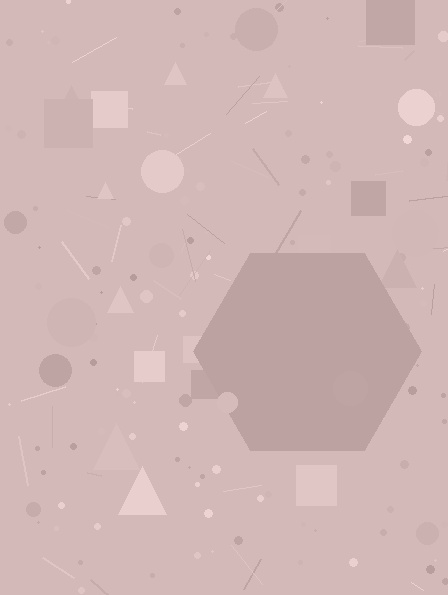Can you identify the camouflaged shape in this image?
The camouflaged shape is a hexagon.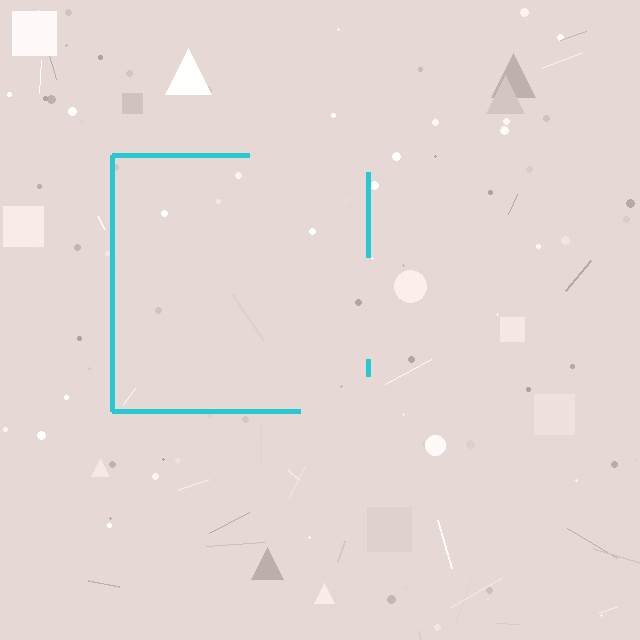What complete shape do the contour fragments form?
The contour fragments form a square.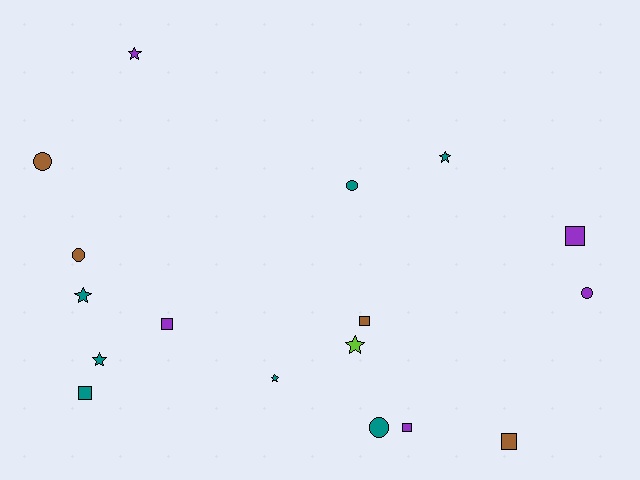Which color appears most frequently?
Teal, with 7 objects.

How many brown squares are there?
There are 2 brown squares.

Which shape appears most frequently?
Square, with 6 objects.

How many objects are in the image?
There are 17 objects.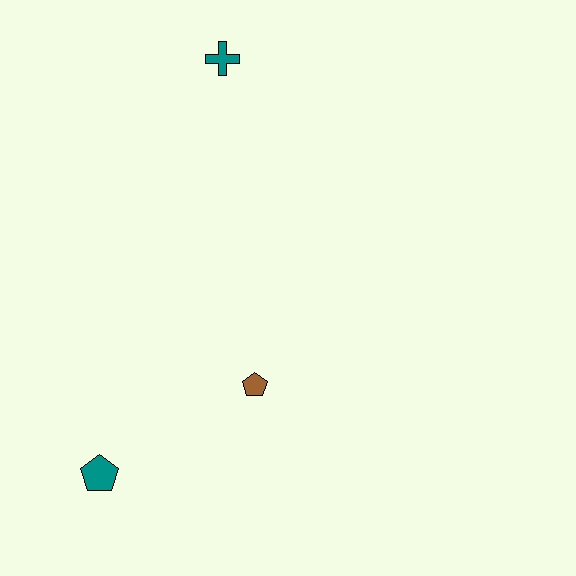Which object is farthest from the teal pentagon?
The teal cross is farthest from the teal pentagon.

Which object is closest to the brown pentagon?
The teal pentagon is closest to the brown pentagon.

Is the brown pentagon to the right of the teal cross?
Yes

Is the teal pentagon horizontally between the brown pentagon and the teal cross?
No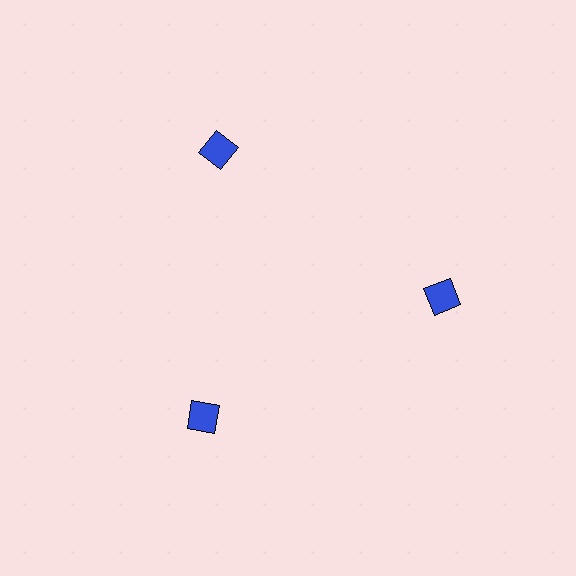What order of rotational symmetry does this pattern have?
This pattern has 3-fold rotational symmetry.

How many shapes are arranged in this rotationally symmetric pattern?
There are 3 shapes, arranged in 3 groups of 1.